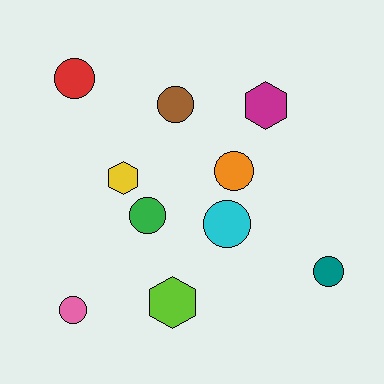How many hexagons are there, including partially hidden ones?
There are 3 hexagons.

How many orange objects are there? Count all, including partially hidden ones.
There is 1 orange object.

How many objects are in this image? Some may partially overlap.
There are 10 objects.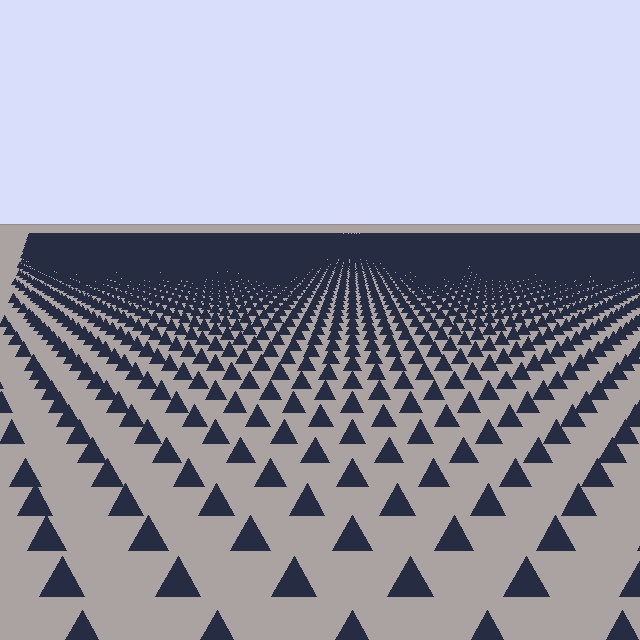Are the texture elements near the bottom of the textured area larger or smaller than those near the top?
Larger. Near the bottom, elements are closer to the viewer and appear at a bigger on-screen size.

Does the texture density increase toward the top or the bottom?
Density increases toward the top.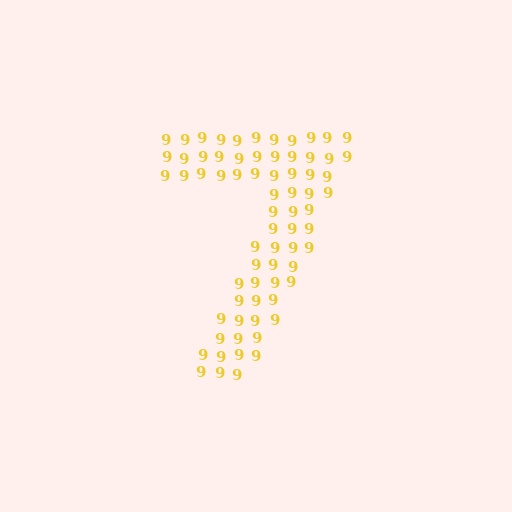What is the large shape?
The large shape is the digit 7.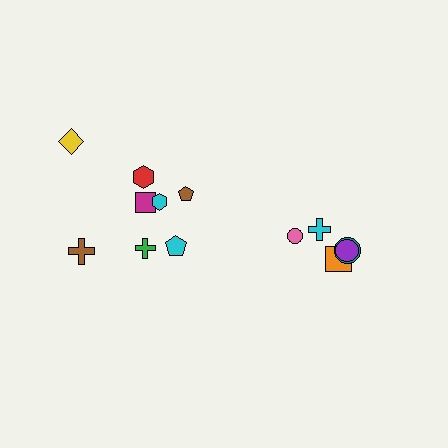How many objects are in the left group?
There are 8 objects.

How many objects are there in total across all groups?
There are 13 objects.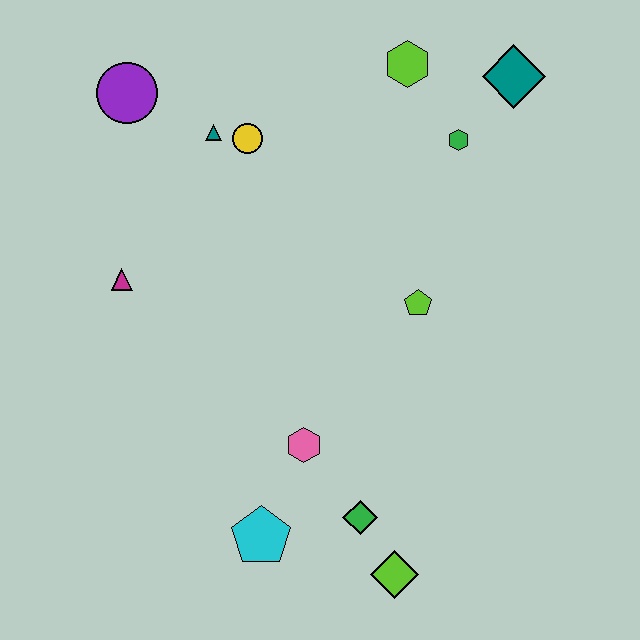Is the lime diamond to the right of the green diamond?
Yes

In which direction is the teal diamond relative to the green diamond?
The teal diamond is above the green diamond.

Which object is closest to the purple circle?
The teal triangle is closest to the purple circle.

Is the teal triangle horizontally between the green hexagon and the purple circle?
Yes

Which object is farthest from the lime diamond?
The purple circle is farthest from the lime diamond.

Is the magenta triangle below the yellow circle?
Yes